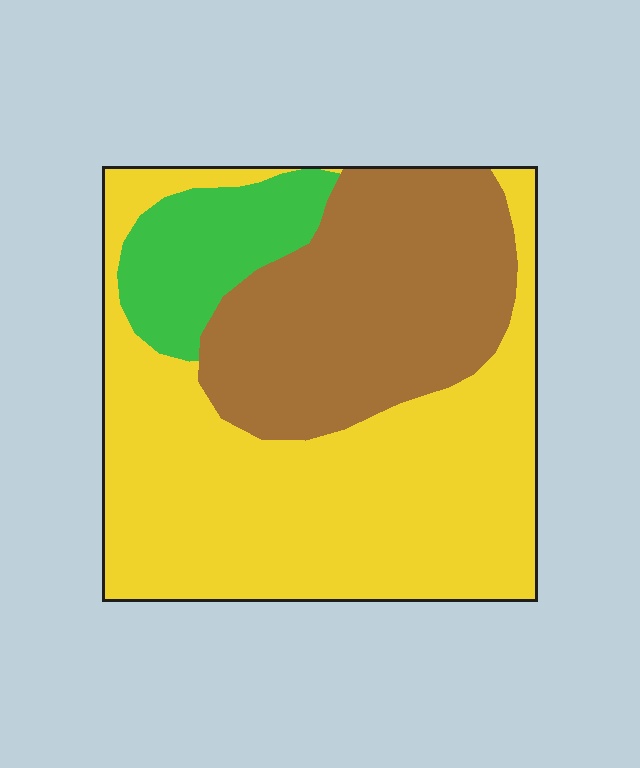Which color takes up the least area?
Green, at roughly 10%.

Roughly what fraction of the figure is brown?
Brown covers 33% of the figure.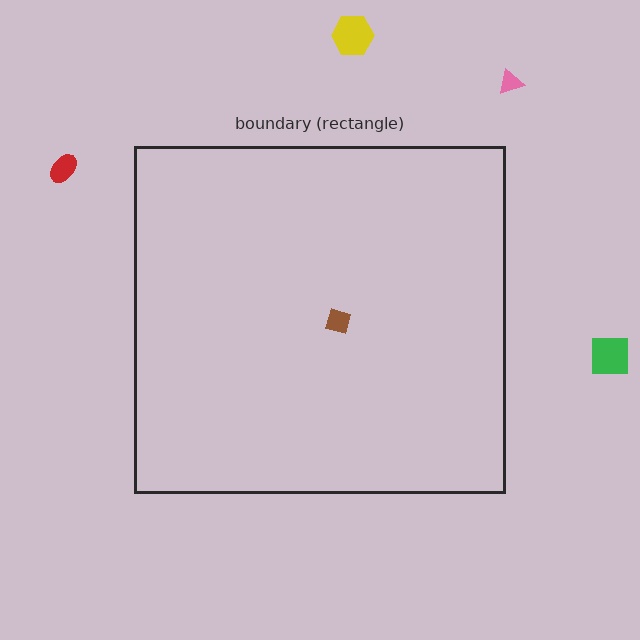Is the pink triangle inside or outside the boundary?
Outside.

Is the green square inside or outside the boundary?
Outside.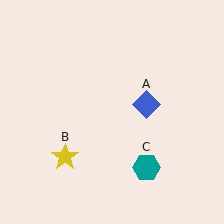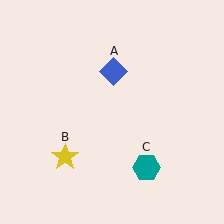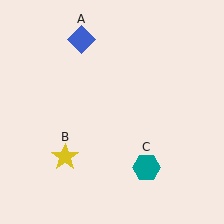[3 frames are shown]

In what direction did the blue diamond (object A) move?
The blue diamond (object A) moved up and to the left.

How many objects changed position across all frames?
1 object changed position: blue diamond (object A).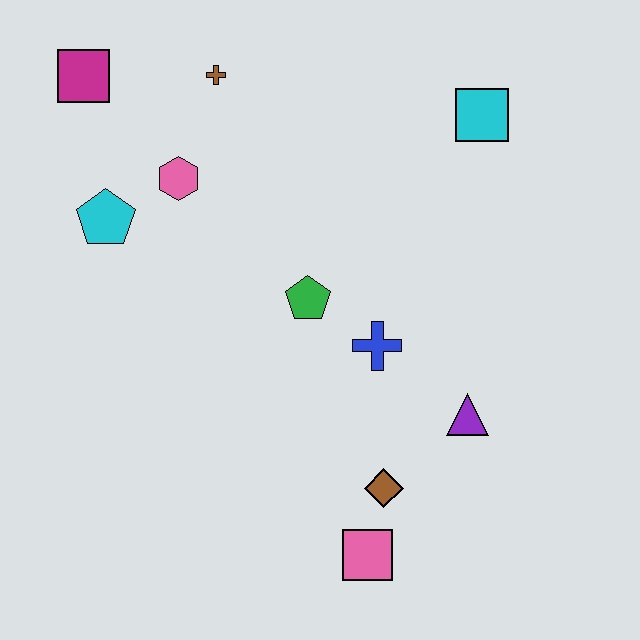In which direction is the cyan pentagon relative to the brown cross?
The cyan pentagon is below the brown cross.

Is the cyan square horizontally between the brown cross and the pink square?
No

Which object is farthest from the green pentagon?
The magenta square is farthest from the green pentagon.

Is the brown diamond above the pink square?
Yes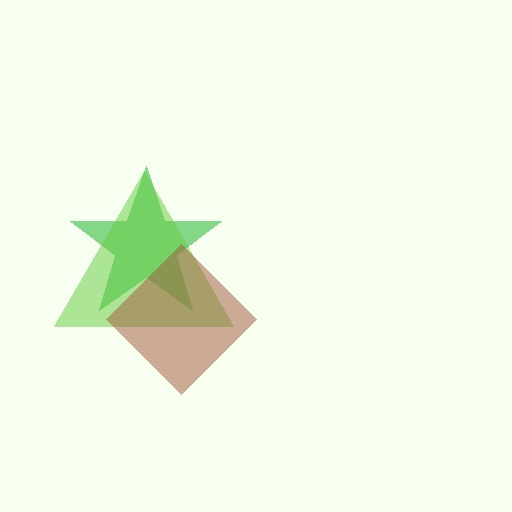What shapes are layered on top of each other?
The layered shapes are: a green star, a lime triangle, a brown diamond.